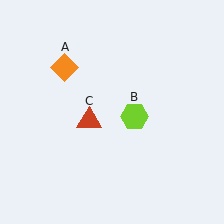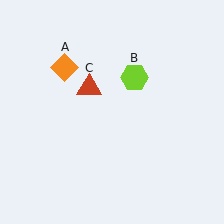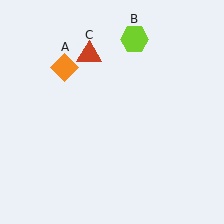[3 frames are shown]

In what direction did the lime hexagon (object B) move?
The lime hexagon (object B) moved up.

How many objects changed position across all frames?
2 objects changed position: lime hexagon (object B), red triangle (object C).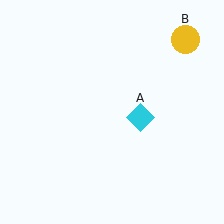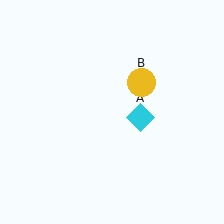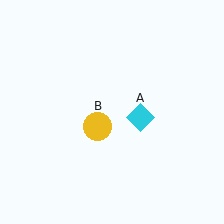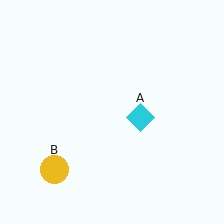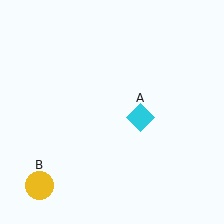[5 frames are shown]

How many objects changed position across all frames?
1 object changed position: yellow circle (object B).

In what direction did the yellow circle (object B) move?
The yellow circle (object B) moved down and to the left.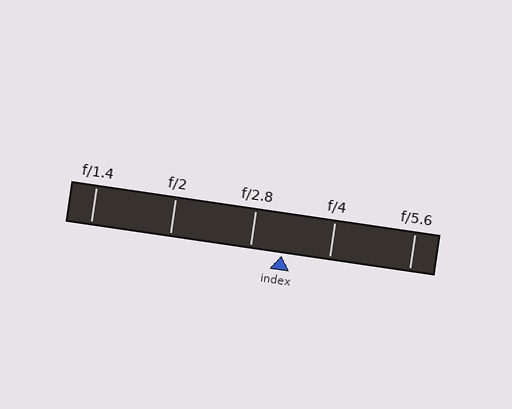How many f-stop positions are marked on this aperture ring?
There are 5 f-stop positions marked.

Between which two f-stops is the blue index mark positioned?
The index mark is between f/2.8 and f/4.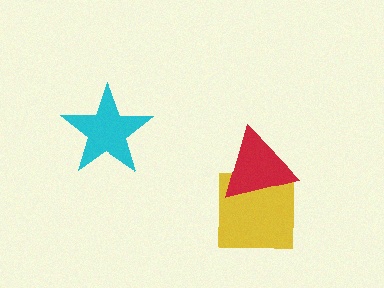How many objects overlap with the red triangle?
1 object overlaps with the red triangle.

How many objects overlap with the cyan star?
0 objects overlap with the cyan star.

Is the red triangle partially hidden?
No, no other shape covers it.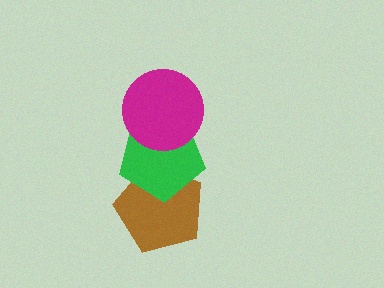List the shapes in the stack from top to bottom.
From top to bottom: the magenta circle, the green pentagon, the brown pentagon.